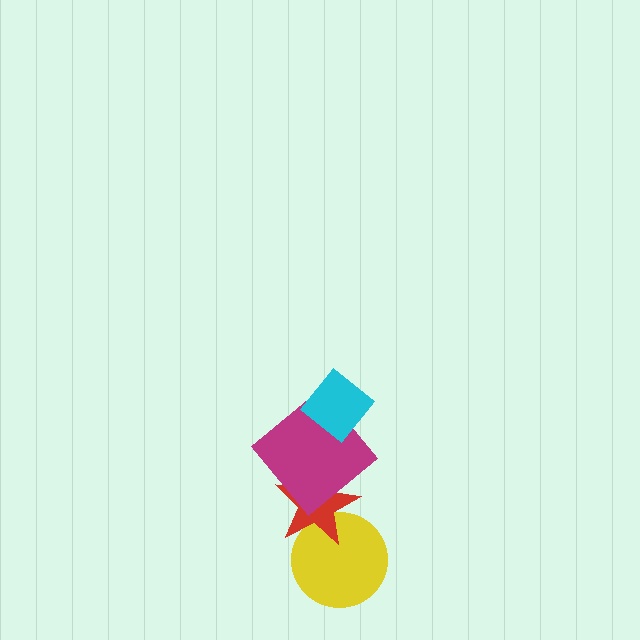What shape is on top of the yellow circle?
The red star is on top of the yellow circle.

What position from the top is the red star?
The red star is 3rd from the top.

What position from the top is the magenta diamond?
The magenta diamond is 2nd from the top.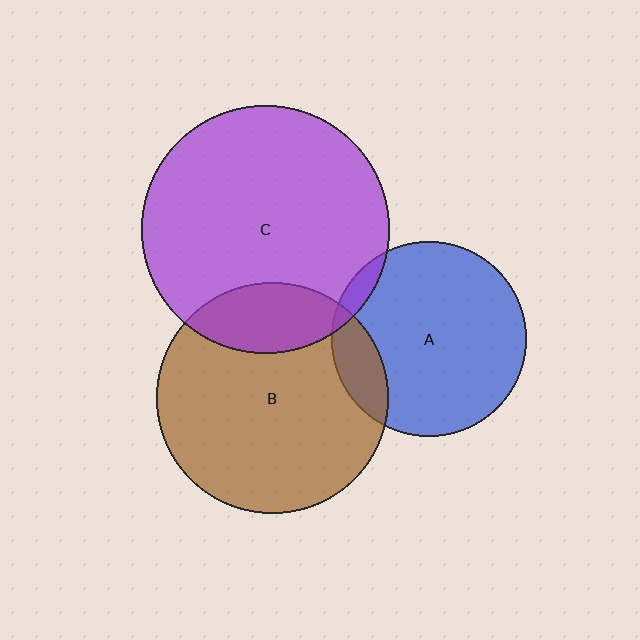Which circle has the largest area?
Circle C (purple).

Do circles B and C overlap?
Yes.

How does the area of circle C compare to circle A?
Approximately 1.6 times.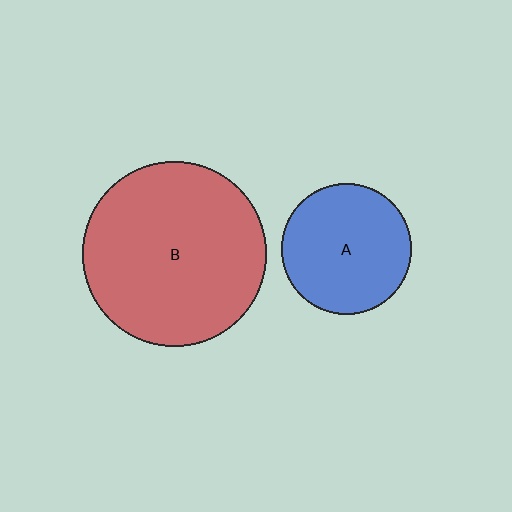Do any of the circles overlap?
No, none of the circles overlap.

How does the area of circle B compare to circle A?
Approximately 2.0 times.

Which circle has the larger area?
Circle B (red).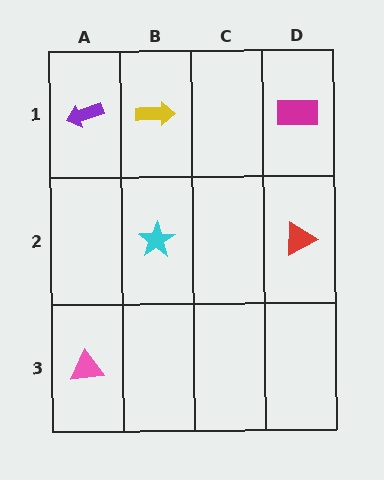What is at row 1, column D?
A magenta rectangle.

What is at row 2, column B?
A cyan star.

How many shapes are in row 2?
2 shapes.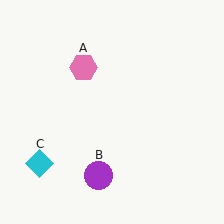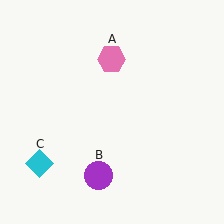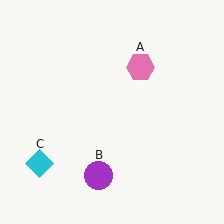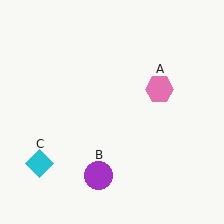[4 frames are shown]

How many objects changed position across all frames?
1 object changed position: pink hexagon (object A).